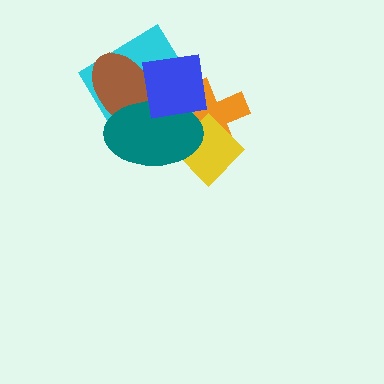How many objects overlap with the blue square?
4 objects overlap with the blue square.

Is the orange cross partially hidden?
Yes, it is partially covered by another shape.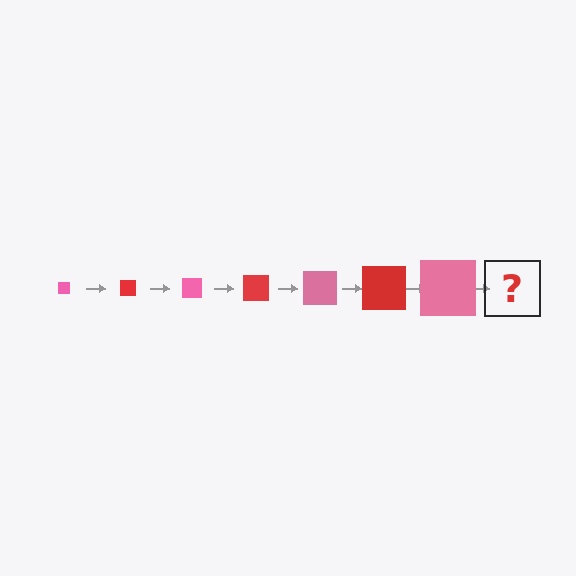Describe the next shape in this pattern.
It should be a red square, larger than the previous one.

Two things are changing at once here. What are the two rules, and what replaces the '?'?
The two rules are that the square grows larger each step and the color cycles through pink and red. The '?' should be a red square, larger than the previous one.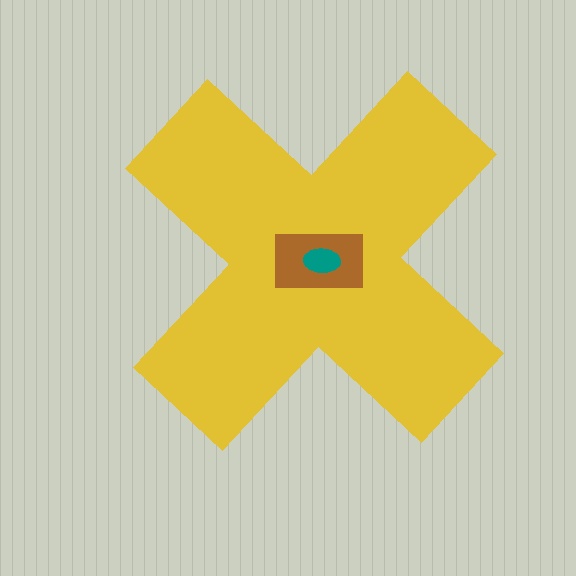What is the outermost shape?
The yellow cross.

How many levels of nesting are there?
3.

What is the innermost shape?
The teal ellipse.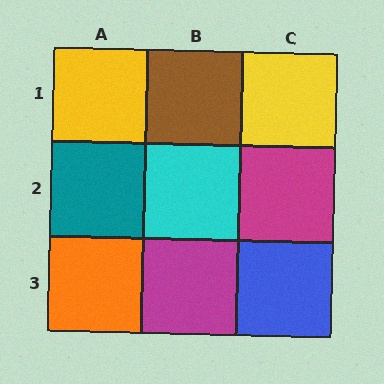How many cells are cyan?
1 cell is cyan.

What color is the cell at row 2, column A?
Teal.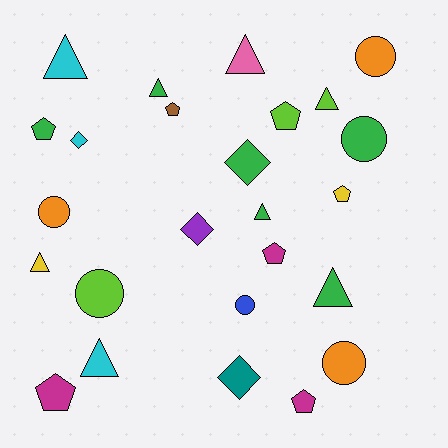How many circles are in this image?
There are 6 circles.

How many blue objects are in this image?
There is 1 blue object.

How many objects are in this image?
There are 25 objects.